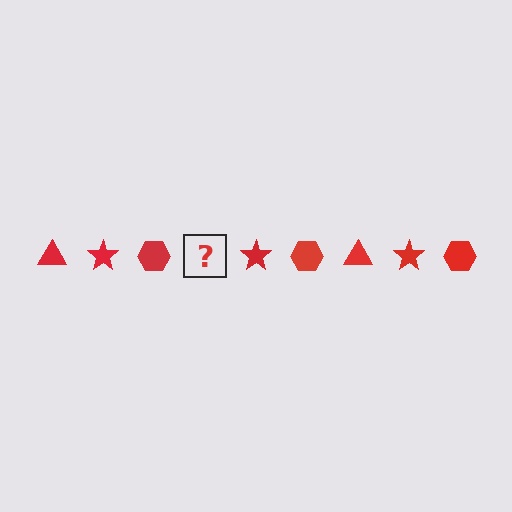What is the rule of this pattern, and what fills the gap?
The rule is that the pattern cycles through triangle, star, hexagon shapes in red. The gap should be filled with a red triangle.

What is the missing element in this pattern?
The missing element is a red triangle.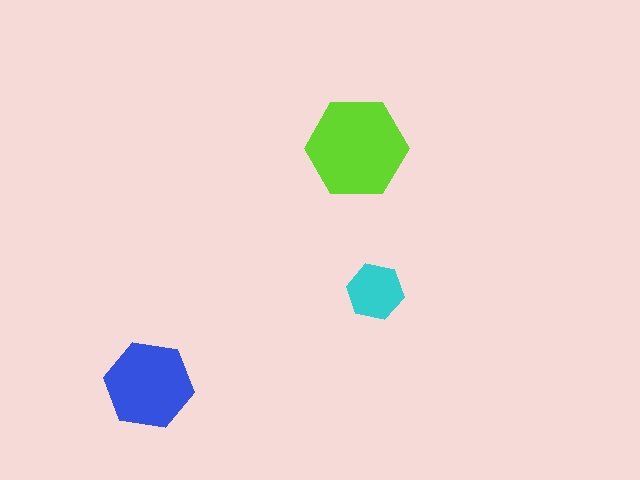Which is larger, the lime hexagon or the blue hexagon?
The lime one.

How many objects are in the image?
There are 3 objects in the image.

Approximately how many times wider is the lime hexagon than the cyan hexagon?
About 2 times wider.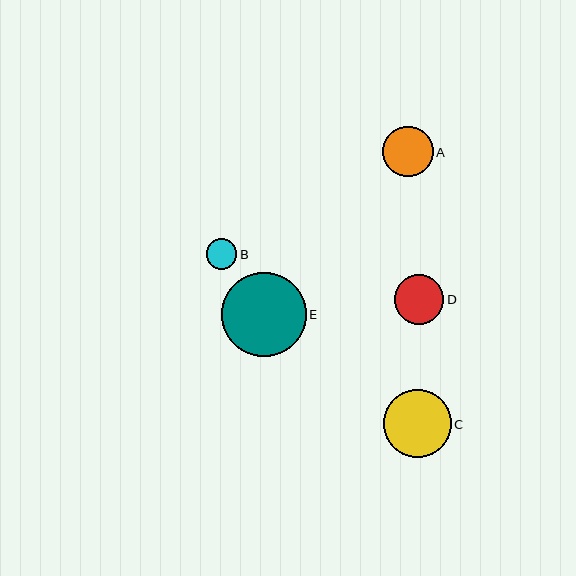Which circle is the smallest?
Circle B is the smallest with a size of approximately 30 pixels.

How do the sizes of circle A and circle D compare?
Circle A and circle D are approximately the same size.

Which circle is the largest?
Circle E is the largest with a size of approximately 85 pixels.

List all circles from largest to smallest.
From largest to smallest: E, C, A, D, B.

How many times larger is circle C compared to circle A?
Circle C is approximately 1.3 times the size of circle A.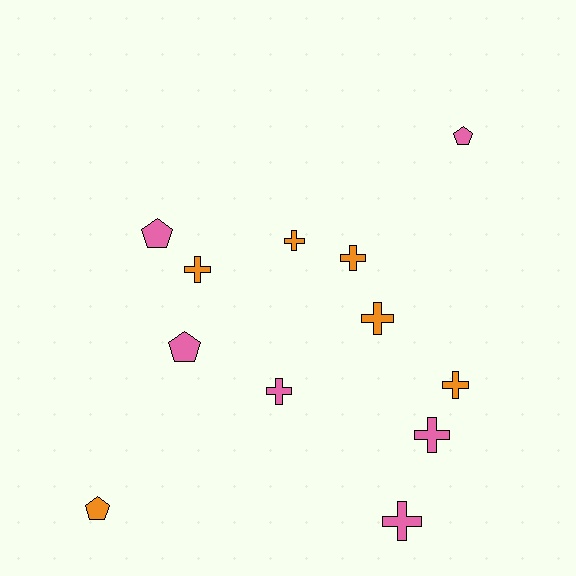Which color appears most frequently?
Pink, with 6 objects.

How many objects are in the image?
There are 12 objects.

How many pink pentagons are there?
There are 3 pink pentagons.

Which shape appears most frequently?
Cross, with 8 objects.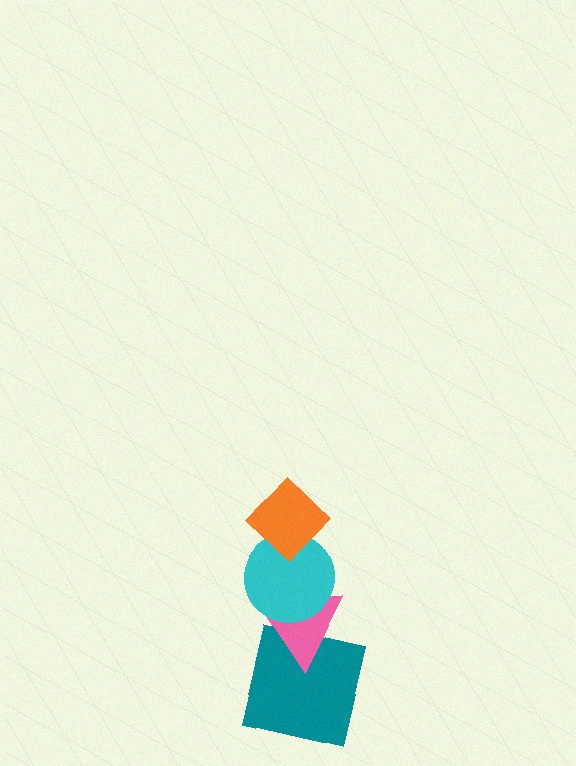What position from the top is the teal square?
The teal square is 4th from the top.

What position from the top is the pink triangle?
The pink triangle is 3rd from the top.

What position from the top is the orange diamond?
The orange diamond is 1st from the top.